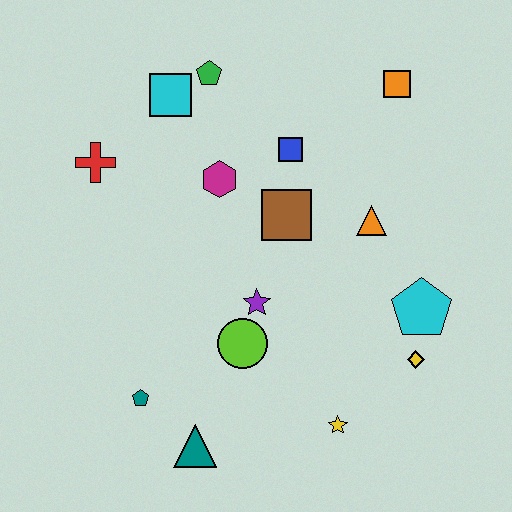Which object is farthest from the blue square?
The teal triangle is farthest from the blue square.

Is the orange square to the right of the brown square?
Yes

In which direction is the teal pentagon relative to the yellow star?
The teal pentagon is to the left of the yellow star.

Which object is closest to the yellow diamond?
The cyan pentagon is closest to the yellow diamond.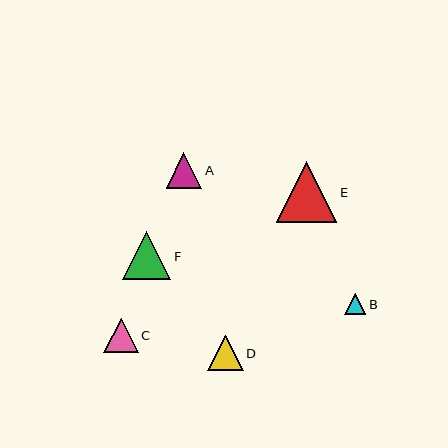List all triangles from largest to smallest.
From largest to smallest: E, F, D, A, C, B.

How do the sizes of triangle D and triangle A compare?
Triangle D and triangle A are approximately the same size.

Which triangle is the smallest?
Triangle B is the smallest with a size of approximately 21 pixels.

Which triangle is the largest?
Triangle E is the largest with a size of approximately 61 pixels.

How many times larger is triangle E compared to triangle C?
Triangle E is approximately 1.8 times the size of triangle C.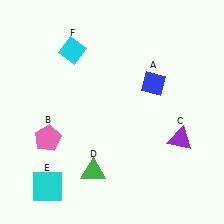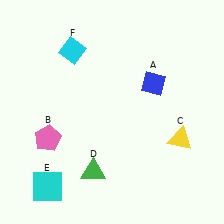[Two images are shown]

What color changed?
The triangle (C) changed from purple in Image 1 to yellow in Image 2.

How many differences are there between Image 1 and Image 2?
There is 1 difference between the two images.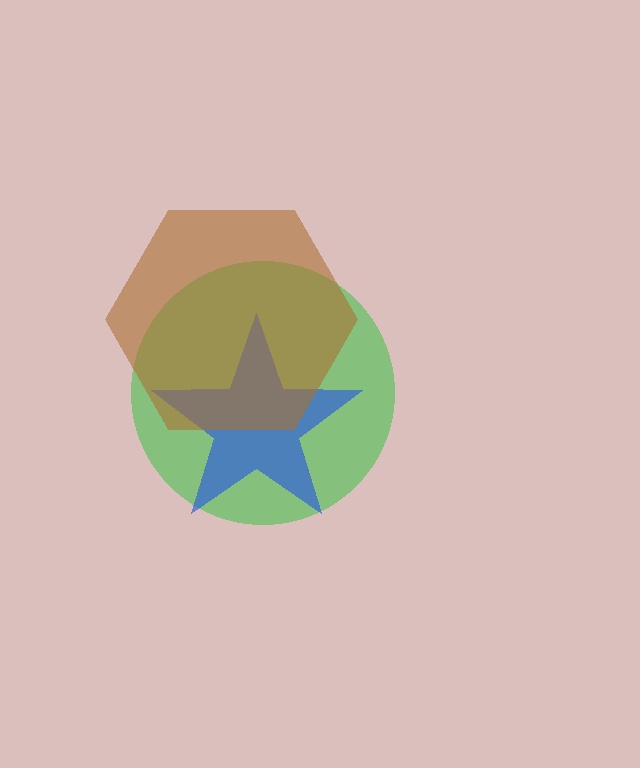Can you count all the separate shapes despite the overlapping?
Yes, there are 3 separate shapes.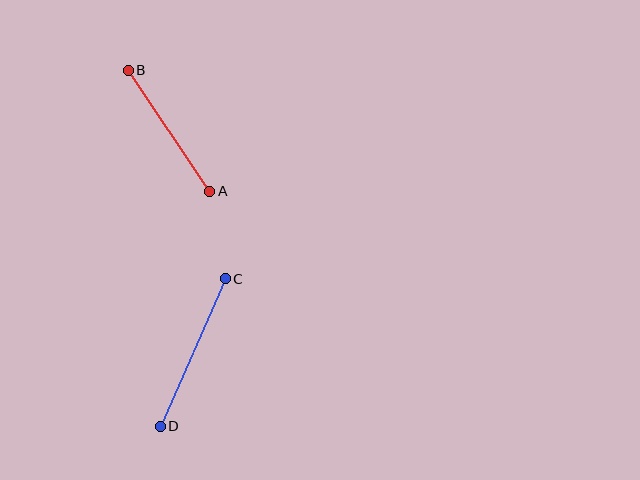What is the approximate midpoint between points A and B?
The midpoint is at approximately (169, 131) pixels.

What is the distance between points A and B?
The distance is approximately 146 pixels.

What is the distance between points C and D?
The distance is approximately 161 pixels.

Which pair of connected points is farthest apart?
Points C and D are farthest apart.